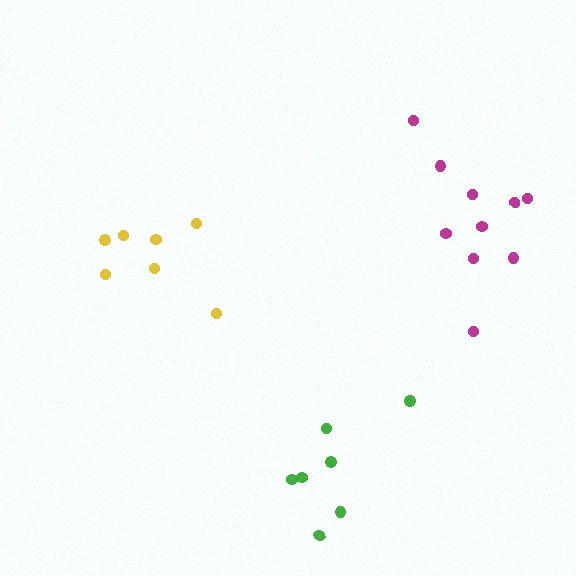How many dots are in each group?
Group 1: 7 dots, Group 2: 7 dots, Group 3: 10 dots (24 total).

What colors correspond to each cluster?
The clusters are colored: yellow, green, magenta.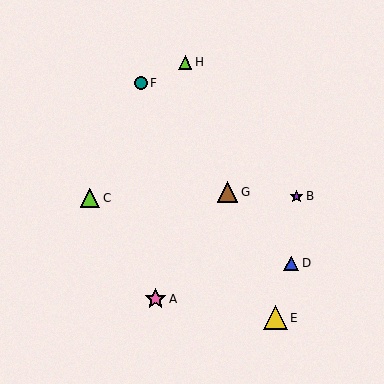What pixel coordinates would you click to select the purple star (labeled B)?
Click at (297, 196) to select the purple star B.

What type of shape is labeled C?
Shape C is a lime triangle.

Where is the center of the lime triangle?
The center of the lime triangle is at (185, 62).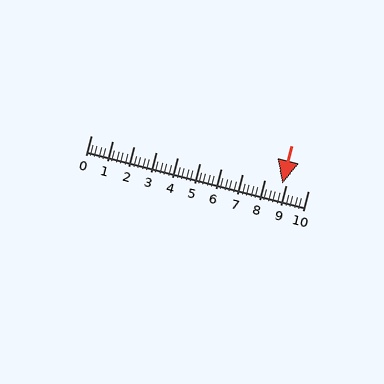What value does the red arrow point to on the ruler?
The red arrow points to approximately 8.8.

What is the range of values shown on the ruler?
The ruler shows values from 0 to 10.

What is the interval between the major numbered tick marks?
The major tick marks are spaced 1 units apart.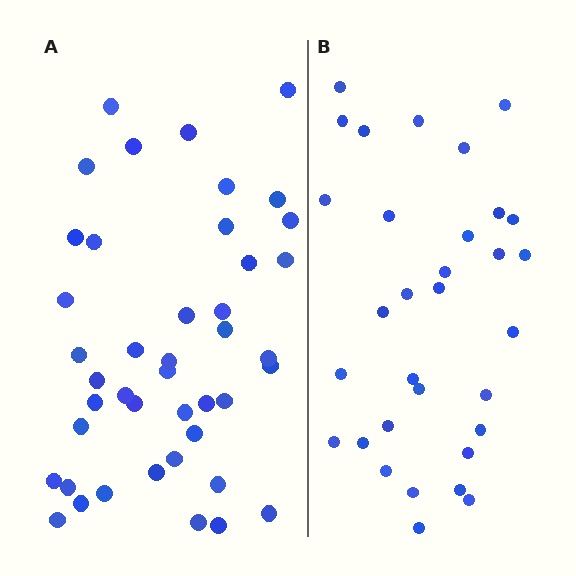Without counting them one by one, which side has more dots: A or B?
Region A (the left region) has more dots.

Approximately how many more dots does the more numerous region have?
Region A has roughly 12 or so more dots than region B.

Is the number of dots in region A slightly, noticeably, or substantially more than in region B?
Region A has noticeably more, but not dramatically so. The ratio is roughly 1.3 to 1.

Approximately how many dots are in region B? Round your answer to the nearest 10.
About 30 dots. (The exact count is 32, which rounds to 30.)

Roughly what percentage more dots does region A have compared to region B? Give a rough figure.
About 35% more.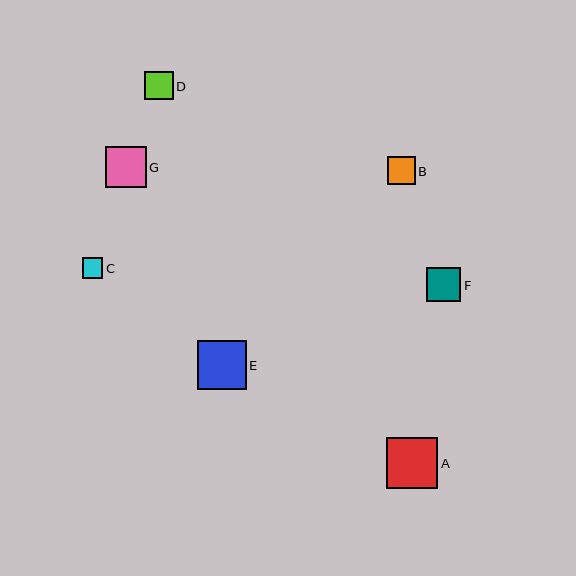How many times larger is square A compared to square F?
Square A is approximately 1.5 times the size of square F.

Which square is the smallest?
Square C is the smallest with a size of approximately 21 pixels.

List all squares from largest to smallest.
From largest to smallest: A, E, G, F, D, B, C.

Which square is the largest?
Square A is the largest with a size of approximately 51 pixels.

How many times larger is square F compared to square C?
Square F is approximately 1.6 times the size of square C.